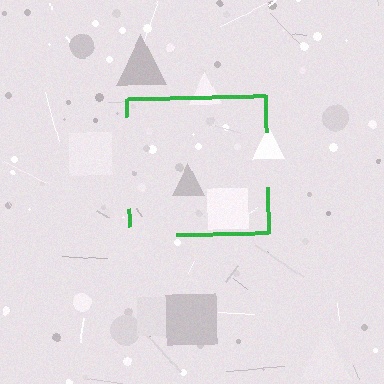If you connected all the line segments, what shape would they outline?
They would outline a square.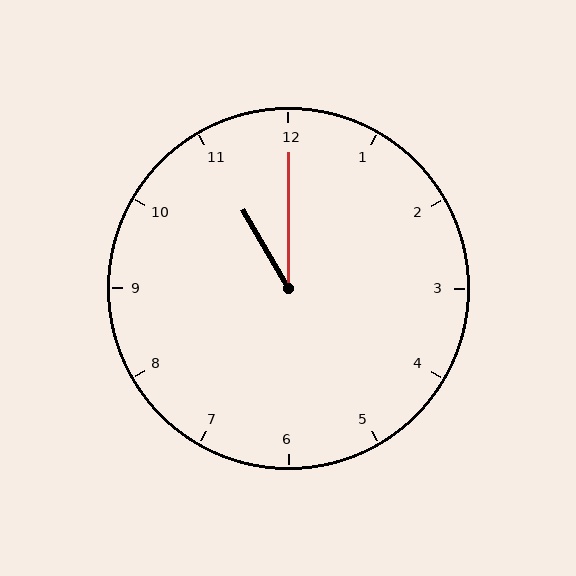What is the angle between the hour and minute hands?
Approximately 30 degrees.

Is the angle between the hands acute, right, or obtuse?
It is acute.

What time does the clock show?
11:00.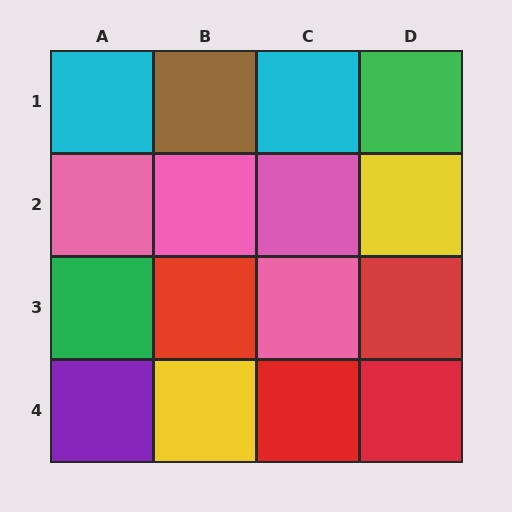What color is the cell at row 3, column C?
Pink.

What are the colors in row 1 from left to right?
Cyan, brown, cyan, green.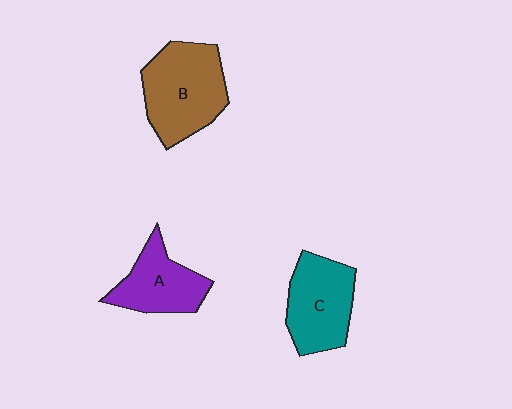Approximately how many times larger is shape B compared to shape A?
Approximately 1.4 times.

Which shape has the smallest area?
Shape A (purple).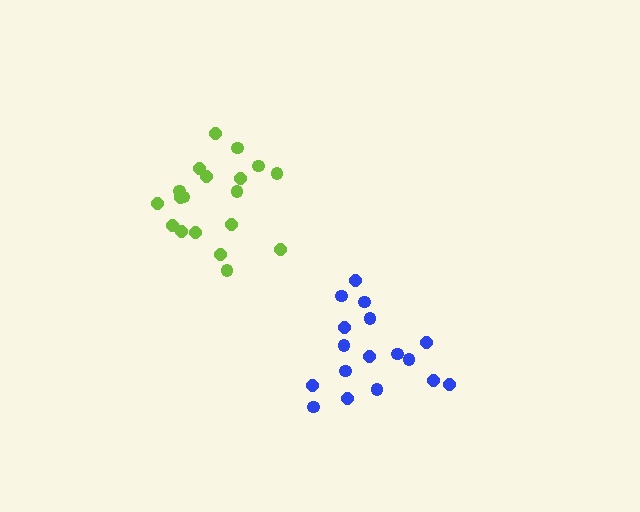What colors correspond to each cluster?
The clusters are colored: lime, blue.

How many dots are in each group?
Group 1: 19 dots, Group 2: 17 dots (36 total).